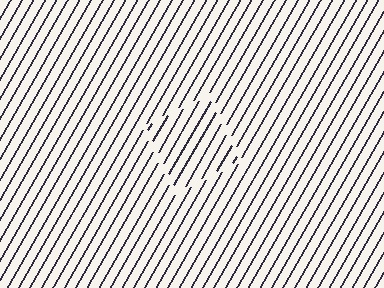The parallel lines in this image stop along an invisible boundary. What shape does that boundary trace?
An illusory square. The interior of the shape contains the same grating, shifted by half a period — the contour is defined by the phase discontinuity where line-ends from the inner and outer gratings abut.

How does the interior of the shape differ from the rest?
The interior of the shape contains the same grating, shifted by half a period — the contour is defined by the phase discontinuity where line-ends from the inner and outer gratings abut.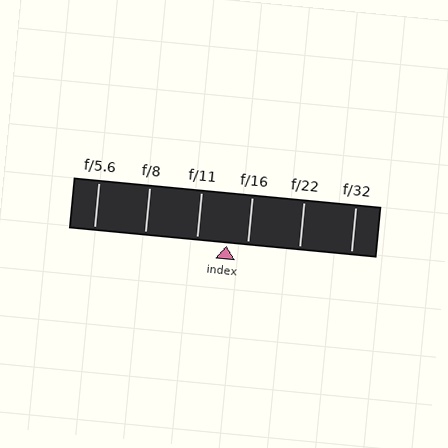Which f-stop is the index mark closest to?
The index mark is closest to f/16.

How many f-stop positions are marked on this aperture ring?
There are 6 f-stop positions marked.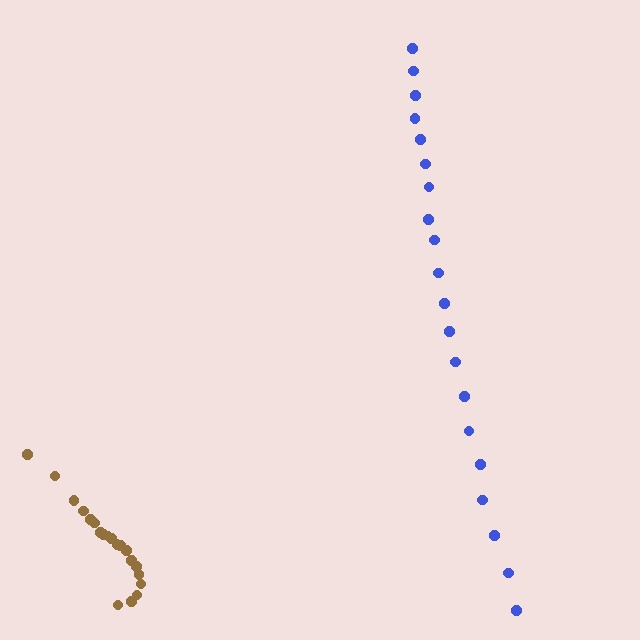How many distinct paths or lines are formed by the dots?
There are 2 distinct paths.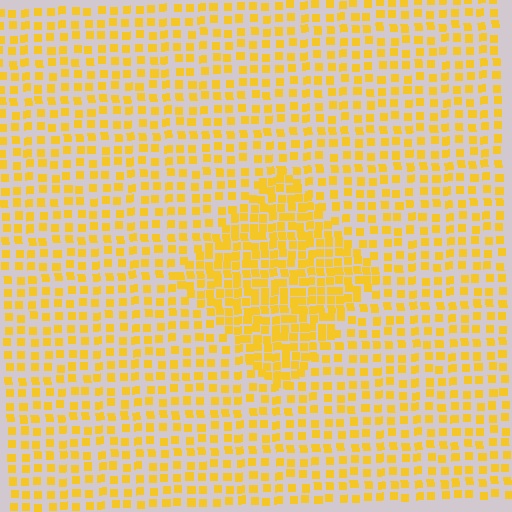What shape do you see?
I see a diamond.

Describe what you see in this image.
The image contains small yellow elements arranged at two different densities. A diamond-shaped region is visible where the elements are more densely packed than the surrounding area.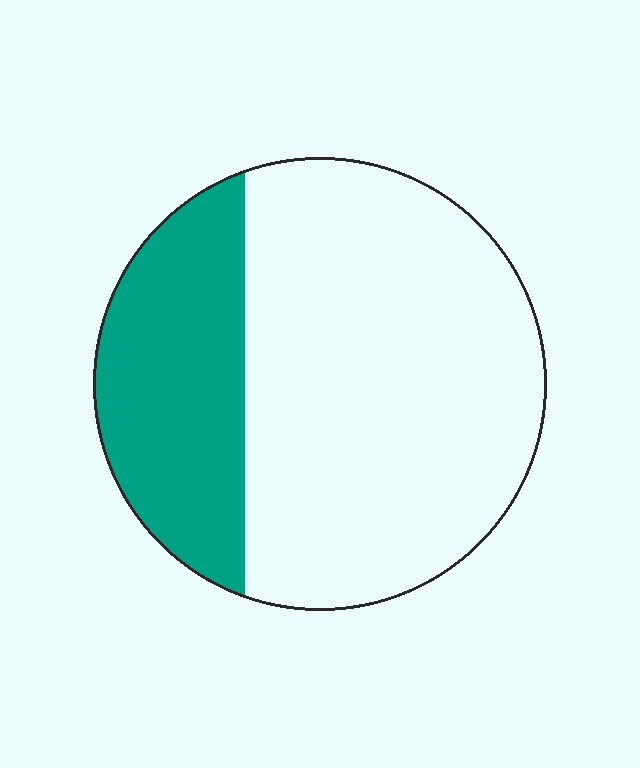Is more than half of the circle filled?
No.